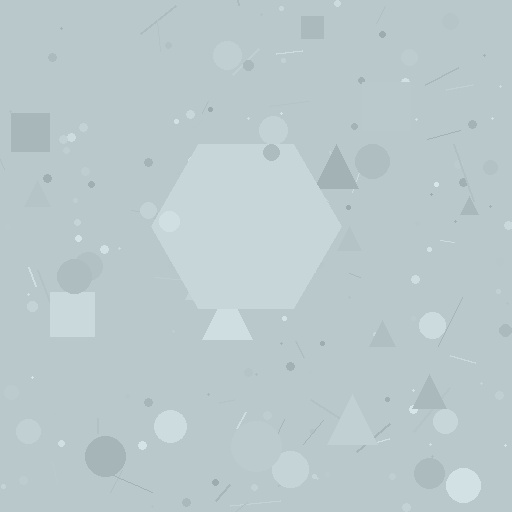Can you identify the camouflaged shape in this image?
The camouflaged shape is a hexagon.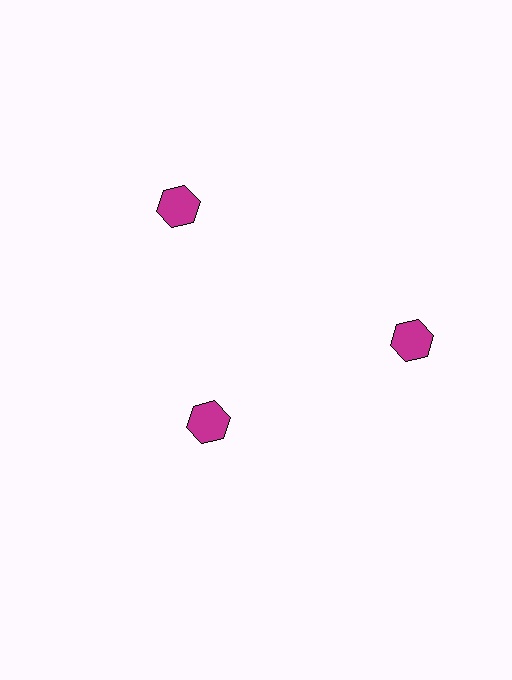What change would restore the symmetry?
The symmetry would be restored by moving it outward, back onto the ring so that all 3 hexagons sit at equal angles and equal distance from the center.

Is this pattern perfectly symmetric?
No. The 3 magenta hexagons are arranged in a ring, but one element near the 7 o'clock position is pulled inward toward the center, breaking the 3-fold rotational symmetry.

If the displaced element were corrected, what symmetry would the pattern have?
It would have 3-fold rotational symmetry — the pattern would map onto itself every 120 degrees.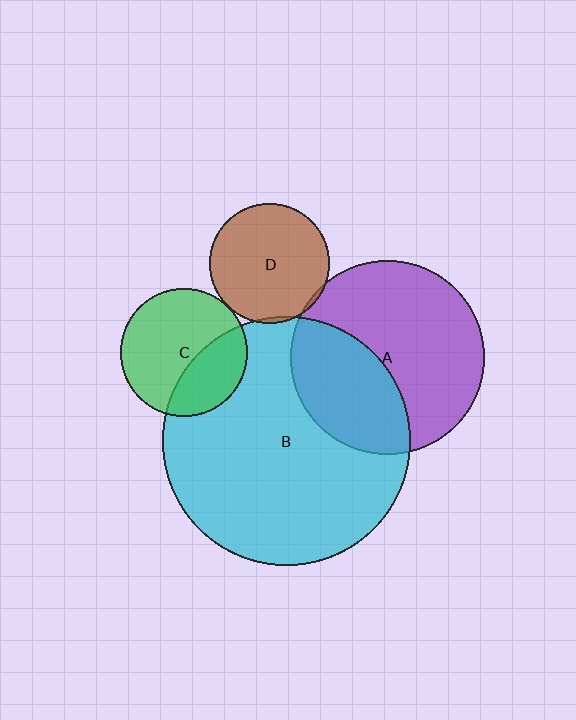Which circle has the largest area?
Circle B (cyan).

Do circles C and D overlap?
Yes.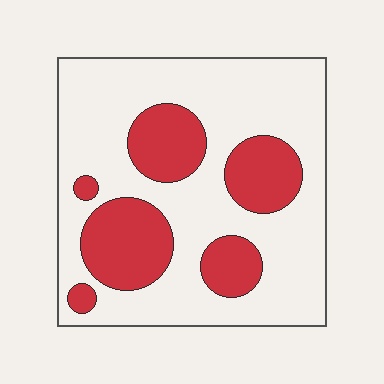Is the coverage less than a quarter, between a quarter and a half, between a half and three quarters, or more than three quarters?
Between a quarter and a half.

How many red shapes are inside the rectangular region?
6.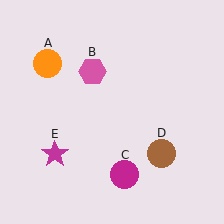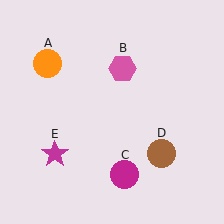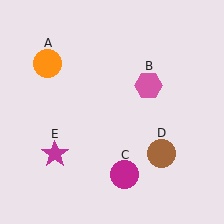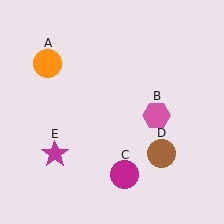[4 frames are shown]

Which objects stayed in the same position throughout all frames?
Orange circle (object A) and magenta circle (object C) and brown circle (object D) and magenta star (object E) remained stationary.